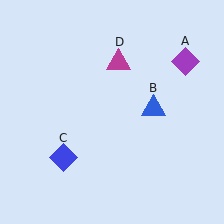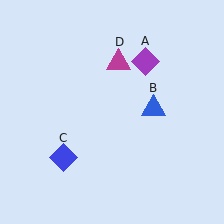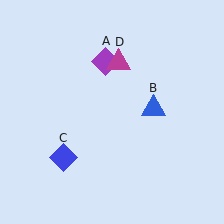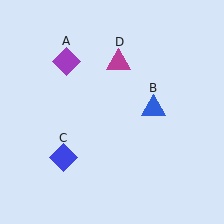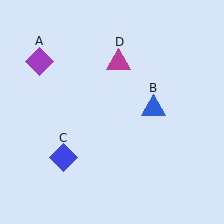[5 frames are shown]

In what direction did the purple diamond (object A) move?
The purple diamond (object A) moved left.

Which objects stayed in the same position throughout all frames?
Blue triangle (object B) and blue diamond (object C) and magenta triangle (object D) remained stationary.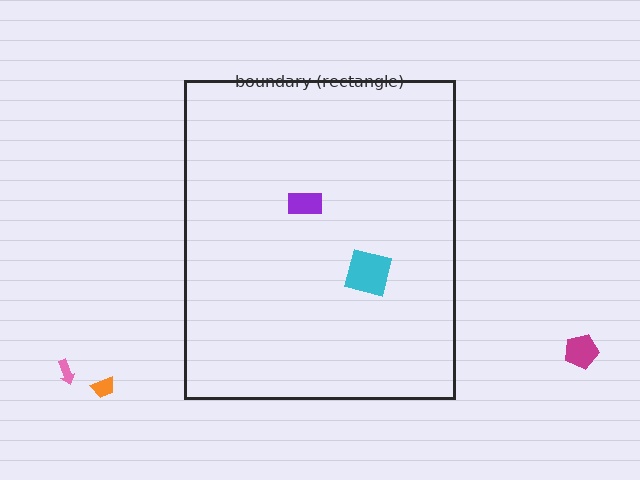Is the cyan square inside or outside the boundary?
Inside.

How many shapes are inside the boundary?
2 inside, 3 outside.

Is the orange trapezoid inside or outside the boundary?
Outside.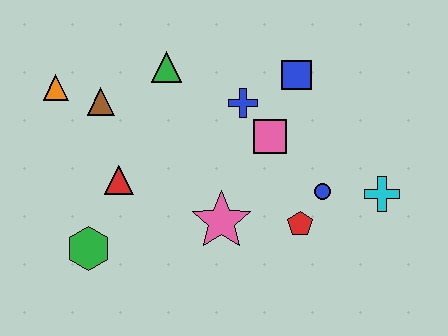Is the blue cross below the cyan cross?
No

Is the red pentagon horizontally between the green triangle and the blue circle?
Yes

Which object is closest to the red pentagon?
The blue circle is closest to the red pentagon.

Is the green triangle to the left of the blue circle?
Yes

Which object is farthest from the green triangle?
The cyan cross is farthest from the green triangle.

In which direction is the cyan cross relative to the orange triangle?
The cyan cross is to the right of the orange triangle.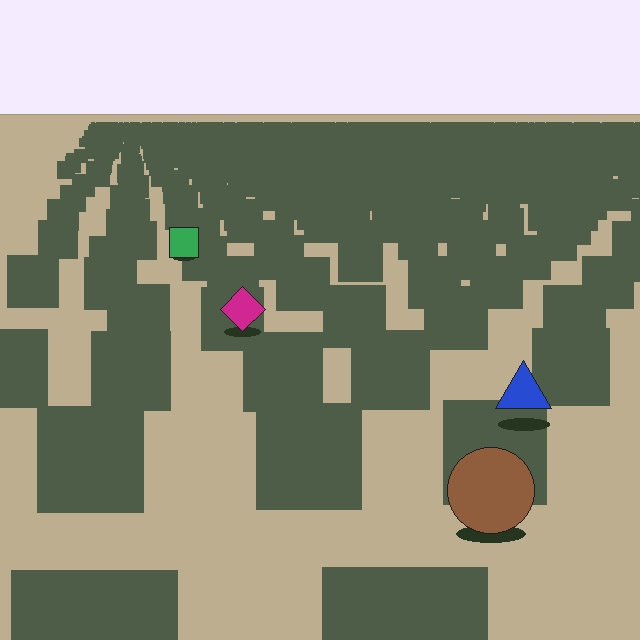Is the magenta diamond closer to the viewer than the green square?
Yes. The magenta diamond is closer — you can tell from the texture gradient: the ground texture is coarser near it.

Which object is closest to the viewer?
The brown circle is closest. The texture marks near it are larger and more spread out.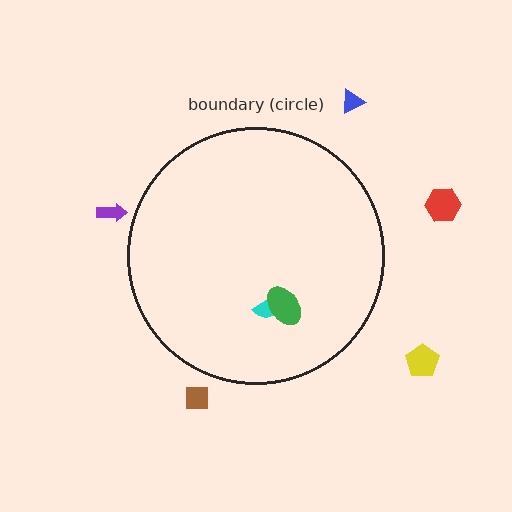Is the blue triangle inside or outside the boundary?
Outside.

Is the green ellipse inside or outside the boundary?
Inside.